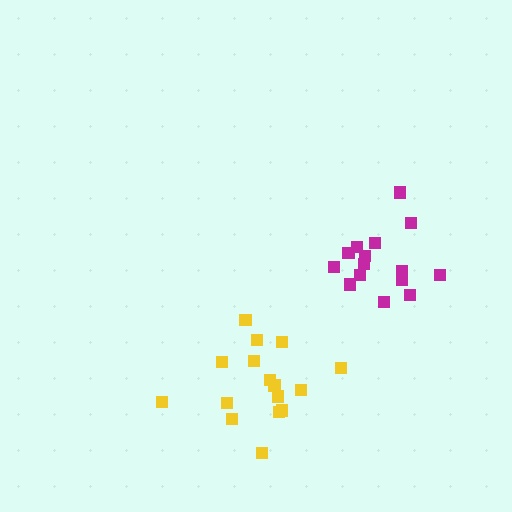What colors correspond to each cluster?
The clusters are colored: magenta, yellow.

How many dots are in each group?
Group 1: 15 dots, Group 2: 16 dots (31 total).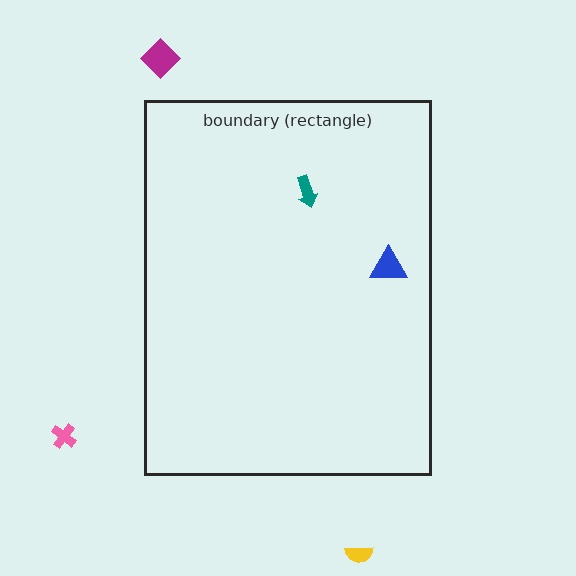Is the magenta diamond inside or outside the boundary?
Outside.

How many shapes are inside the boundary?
2 inside, 3 outside.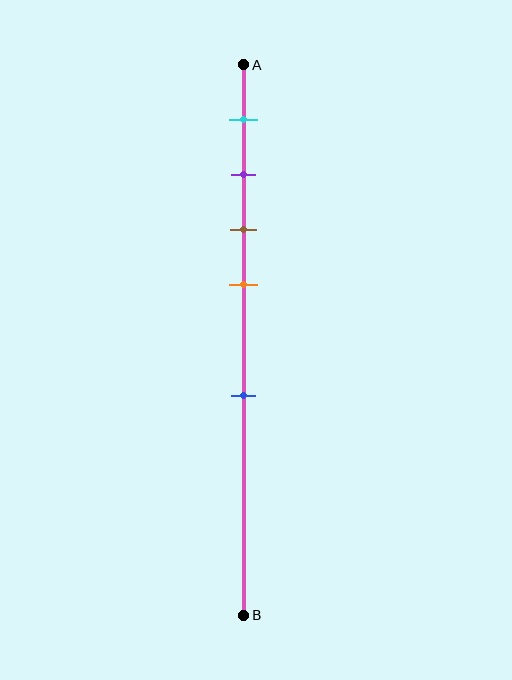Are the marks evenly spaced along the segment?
No, the marks are not evenly spaced.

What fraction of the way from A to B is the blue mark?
The blue mark is approximately 60% (0.6) of the way from A to B.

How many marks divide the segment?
There are 5 marks dividing the segment.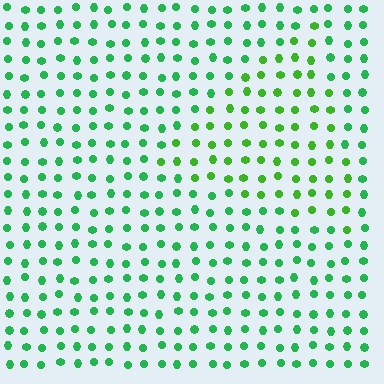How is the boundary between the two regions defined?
The boundary is defined purely by a slight shift in hue (about 28 degrees). Spacing, size, and orientation are identical on both sides.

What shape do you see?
I see a triangle.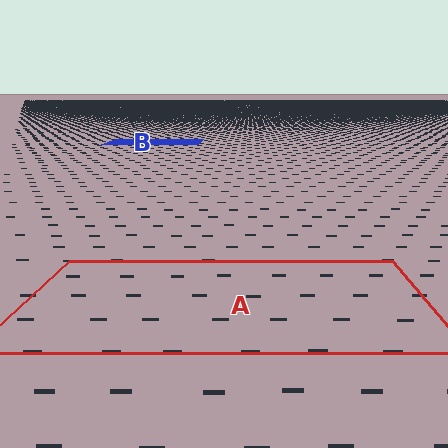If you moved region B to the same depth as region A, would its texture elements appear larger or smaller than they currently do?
They would appear larger. At a closer depth, the same texture elements are projected at a bigger on-screen size.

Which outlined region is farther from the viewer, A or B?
Region B is farther from the viewer — the texture elements inside it appear smaller and more densely packed.